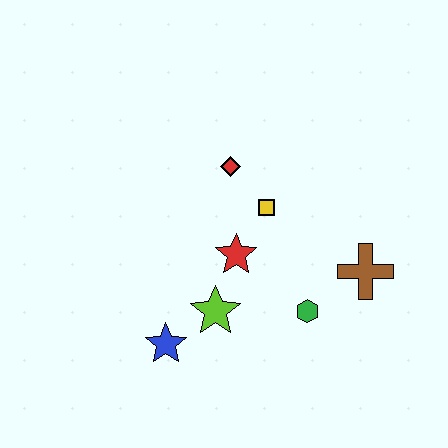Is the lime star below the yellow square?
Yes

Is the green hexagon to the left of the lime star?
No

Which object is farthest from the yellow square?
The blue star is farthest from the yellow square.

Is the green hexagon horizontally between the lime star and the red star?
No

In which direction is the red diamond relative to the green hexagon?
The red diamond is above the green hexagon.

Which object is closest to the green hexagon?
The brown cross is closest to the green hexagon.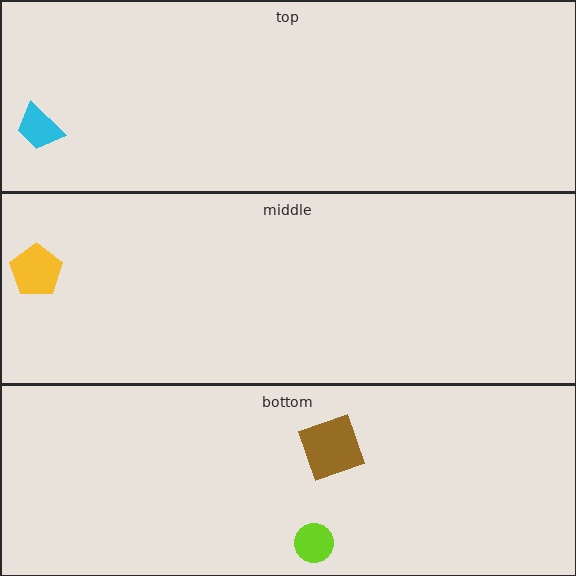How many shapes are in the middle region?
1.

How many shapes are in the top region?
1.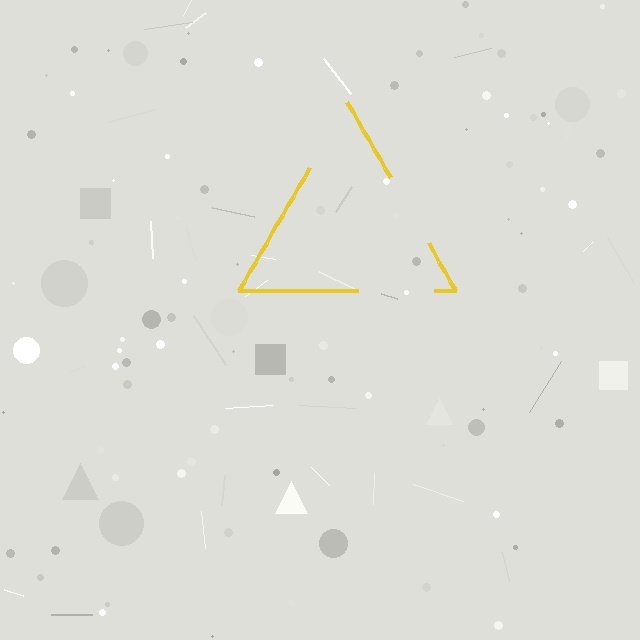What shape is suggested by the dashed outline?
The dashed outline suggests a triangle.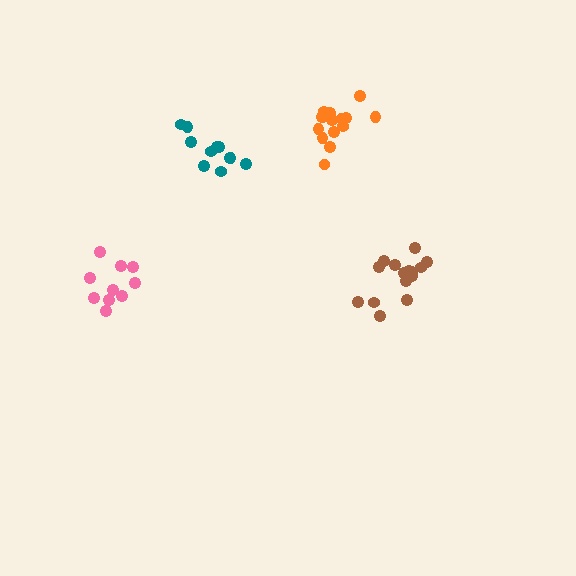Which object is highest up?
The orange cluster is topmost.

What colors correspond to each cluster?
The clusters are colored: brown, teal, orange, pink.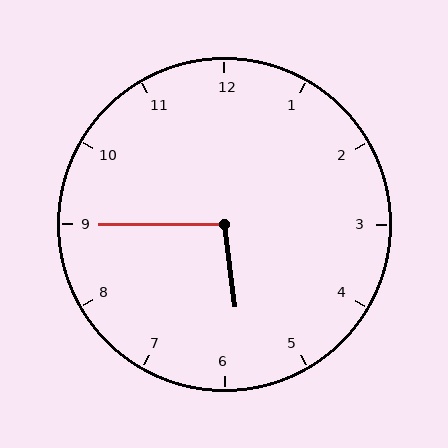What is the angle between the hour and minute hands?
Approximately 98 degrees.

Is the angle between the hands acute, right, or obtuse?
It is obtuse.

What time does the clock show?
5:45.